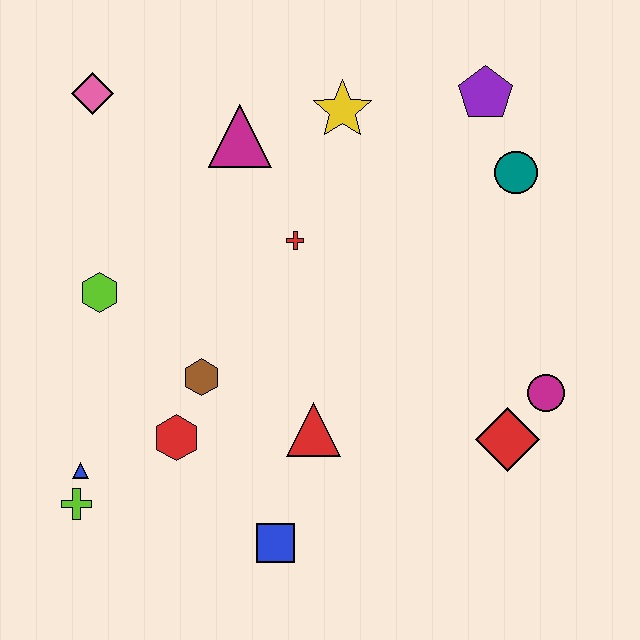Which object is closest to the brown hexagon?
The red hexagon is closest to the brown hexagon.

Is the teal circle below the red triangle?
No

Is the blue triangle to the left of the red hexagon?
Yes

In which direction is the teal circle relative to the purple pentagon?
The teal circle is below the purple pentagon.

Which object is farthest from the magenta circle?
The pink diamond is farthest from the magenta circle.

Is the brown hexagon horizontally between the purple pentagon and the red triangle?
No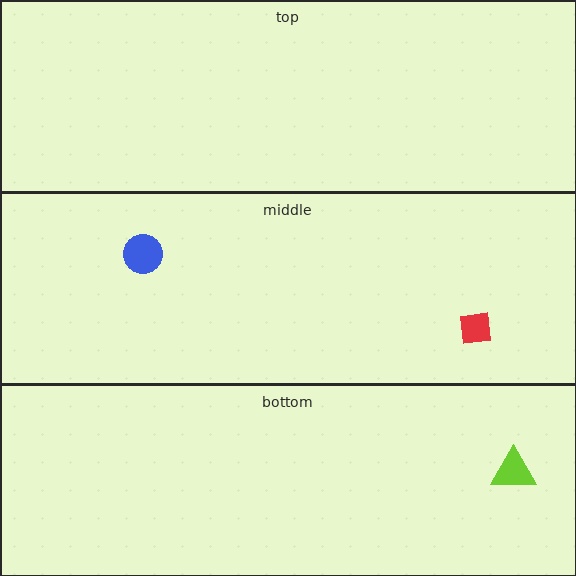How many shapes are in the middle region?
2.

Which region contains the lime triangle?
The bottom region.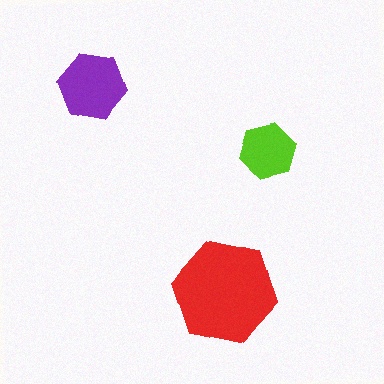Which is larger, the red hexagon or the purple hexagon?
The red one.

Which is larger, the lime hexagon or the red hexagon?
The red one.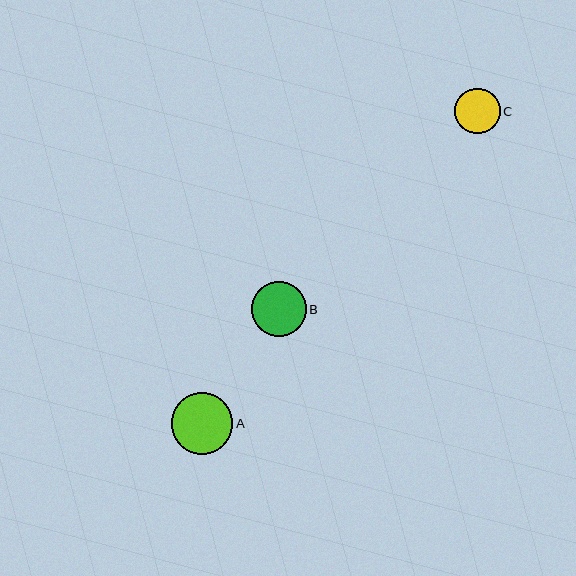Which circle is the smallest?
Circle C is the smallest with a size of approximately 46 pixels.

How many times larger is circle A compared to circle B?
Circle A is approximately 1.1 times the size of circle B.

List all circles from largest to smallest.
From largest to smallest: A, B, C.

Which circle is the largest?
Circle A is the largest with a size of approximately 61 pixels.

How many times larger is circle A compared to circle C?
Circle A is approximately 1.3 times the size of circle C.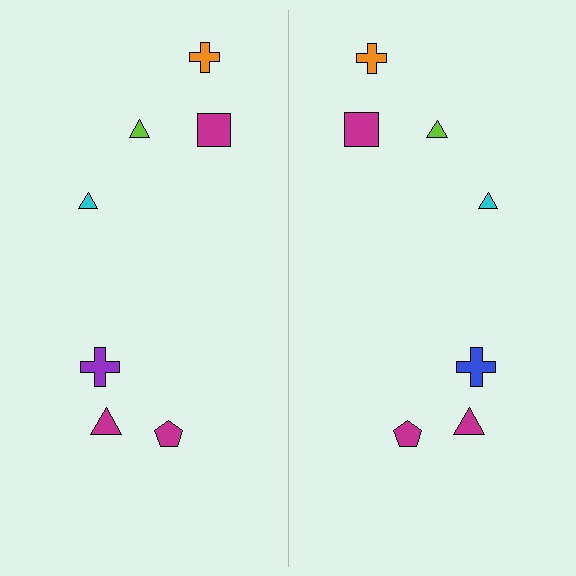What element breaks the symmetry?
The blue cross on the right side breaks the symmetry — its mirror counterpart is purple.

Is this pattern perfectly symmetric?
No, the pattern is not perfectly symmetric. The blue cross on the right side breaks the symmetry — its mirror counterpart is purple.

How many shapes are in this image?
There are 14 shapes in this image.